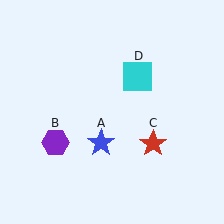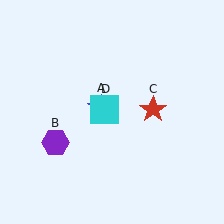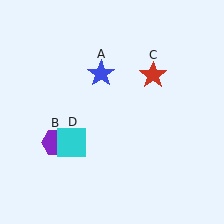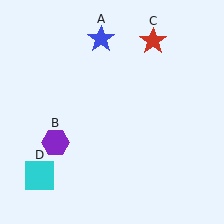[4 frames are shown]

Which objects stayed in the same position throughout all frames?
Purple hexagon (object B) remained stationary.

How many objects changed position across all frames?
3 objects changed position: blue star (object A), red star (object C), cyan square (object D).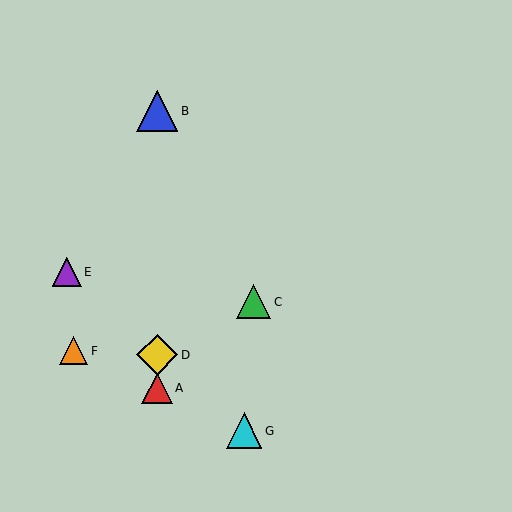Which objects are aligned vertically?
Objects A, B, D are aligned vertically.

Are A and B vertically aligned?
Yes, both are at x≈157.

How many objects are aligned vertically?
3 objects (A, B, D) are aligned vertically.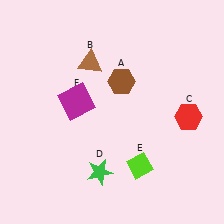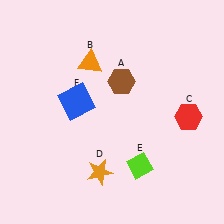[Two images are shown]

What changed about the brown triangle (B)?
In Image 1, B is brown. In Image 2, it changed to orange.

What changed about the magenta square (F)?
In Image 1, F is magenta. In Image 2, it changed to blue.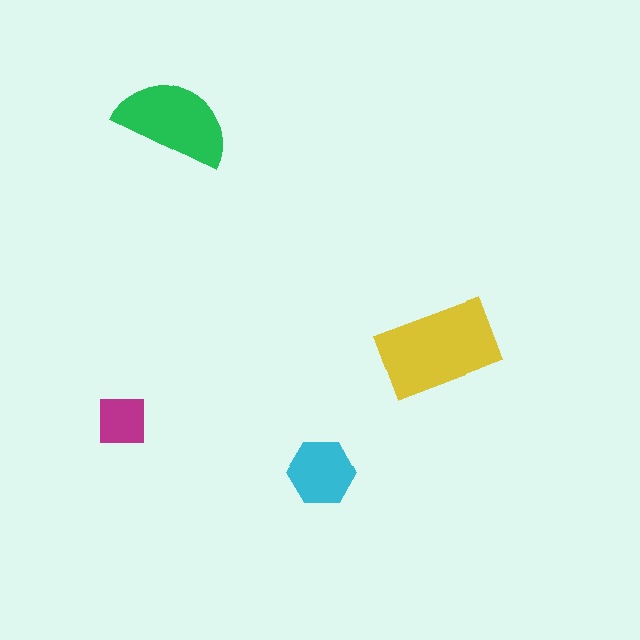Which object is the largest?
The yellow rectangle.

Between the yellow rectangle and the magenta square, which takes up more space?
The yellow rectangle.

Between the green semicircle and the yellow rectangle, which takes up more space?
The yellow rectangle.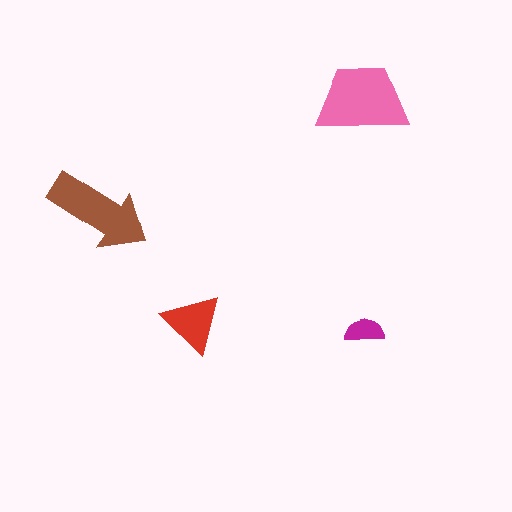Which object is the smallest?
The magenta semicircle.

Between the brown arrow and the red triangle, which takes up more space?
The brown arrow.